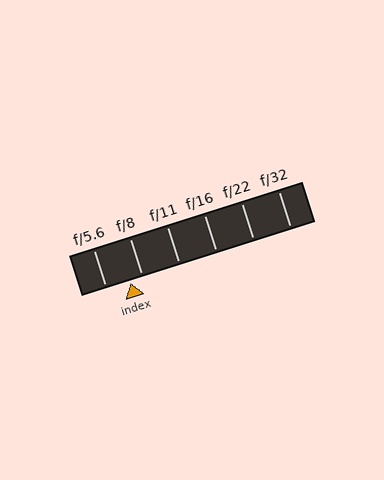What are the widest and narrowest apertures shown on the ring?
The widest aperture shown is f/5.6 and the narrowest is f/32.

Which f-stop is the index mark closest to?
The index mark is closest to f/8.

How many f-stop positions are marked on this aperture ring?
There are 6 f-stop positions marked.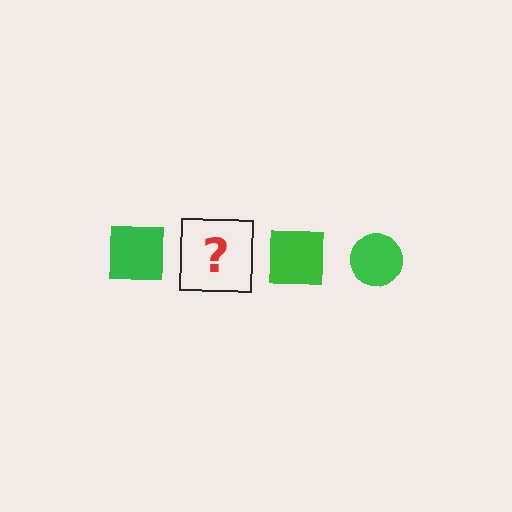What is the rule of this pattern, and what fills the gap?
The rule is that the pattern cycles through square, circle shapes in green. The gap should be filled with a green circle.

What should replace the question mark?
The question mark should be replaced with a green circle.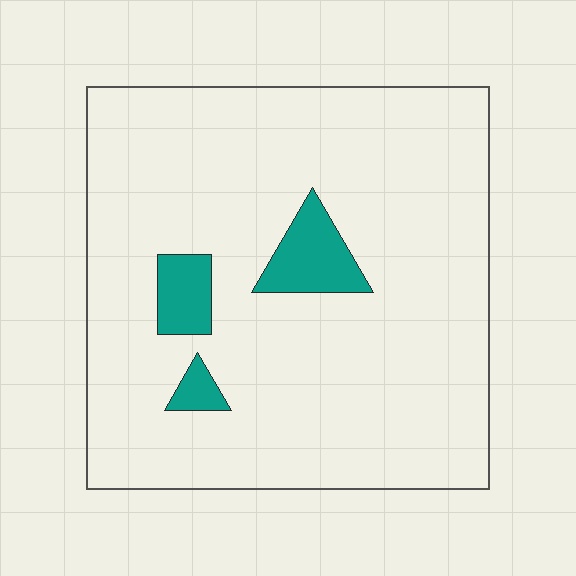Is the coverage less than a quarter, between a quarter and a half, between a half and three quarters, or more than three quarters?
Less than a quarter.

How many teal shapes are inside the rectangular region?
3.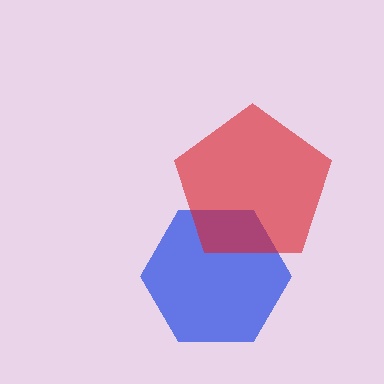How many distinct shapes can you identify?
There are 2 distinct shapes: a blue hexagon, a red pentagon.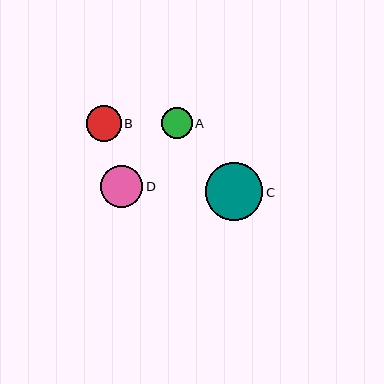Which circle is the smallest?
Circle A is the smallest with a size of approximately 31 pixels.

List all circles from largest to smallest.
From largest to smallest: C, D, B, A.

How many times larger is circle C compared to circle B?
Circle C is approximately 1.6 times the size of circle B.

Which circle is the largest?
Circle C is the largest with a size of approximately 58 pixels.